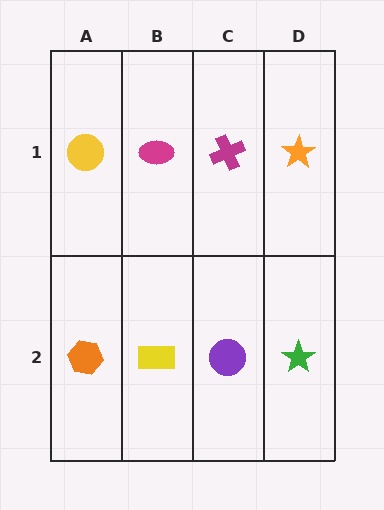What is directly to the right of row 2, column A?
A yellow rectangle.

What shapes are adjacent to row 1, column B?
A yellow rectangle (row 2, column B), a yellow circle (row 1, column A), a magenta cross (row 1, column C).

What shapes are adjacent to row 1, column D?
A green star (row 2, column D), a magenta cross (row 1, column C).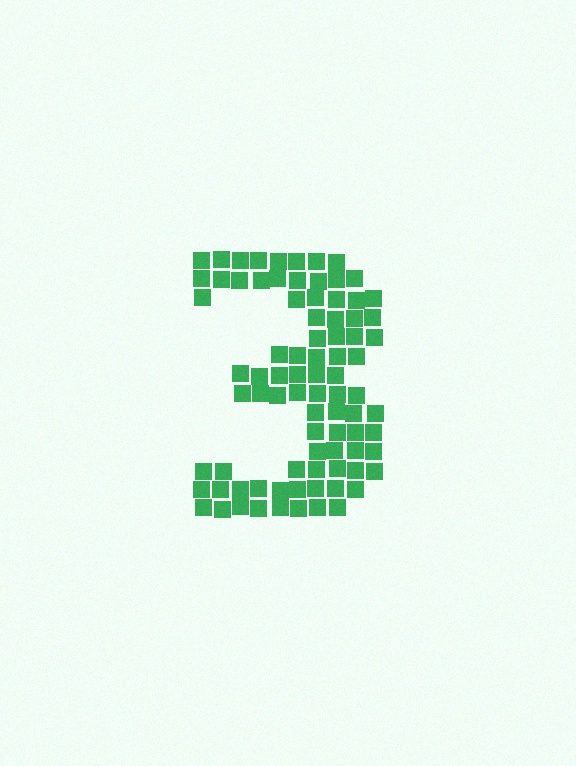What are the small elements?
The small elements are squares.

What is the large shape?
The large shape is the digit 3.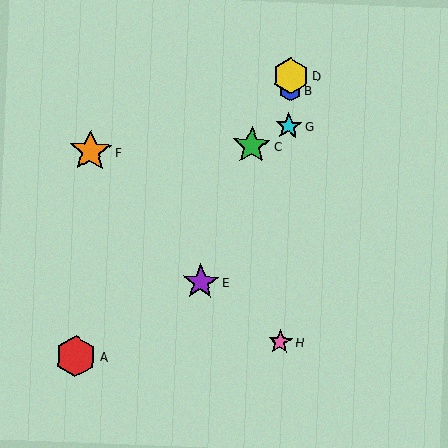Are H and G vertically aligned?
Yes, both are at x≈280.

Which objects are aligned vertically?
Objects B, D, G, H are aligned vertically.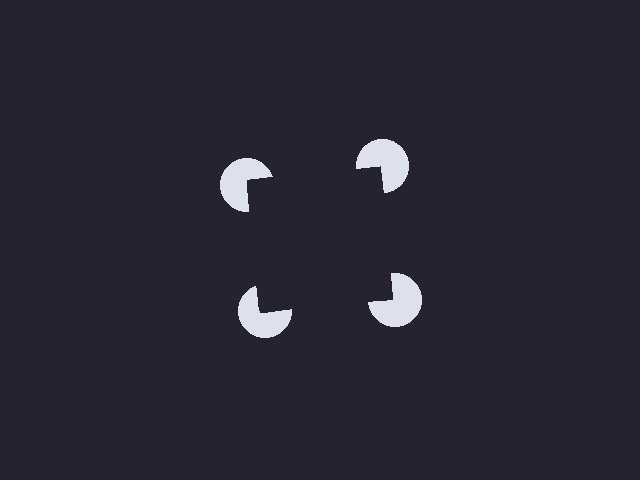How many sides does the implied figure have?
4 sides.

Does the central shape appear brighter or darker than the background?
It typically appears slightly darker than the background, even though no actual brightness change is drawn.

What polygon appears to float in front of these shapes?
An illusory square — its edges are inferred from the aligned wedge cuts in the pac-man discs, not physically drawn.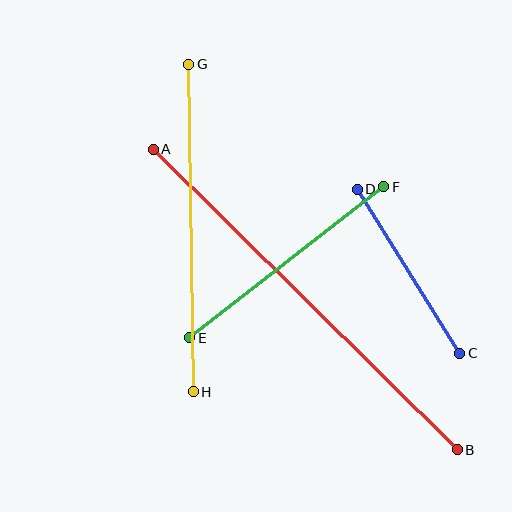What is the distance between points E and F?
The distance is approximately 246 pixels.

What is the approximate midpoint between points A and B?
The midpoint is at approximately (305, 300) pixels.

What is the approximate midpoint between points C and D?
The midpoint is at approximately (408, 271) pixels.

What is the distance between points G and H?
The distance is approximately 328 pixels.